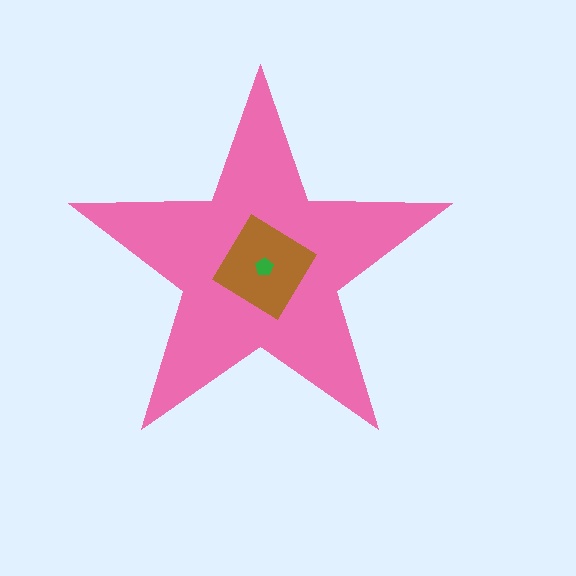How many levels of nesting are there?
3.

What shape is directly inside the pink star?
The brown diamond.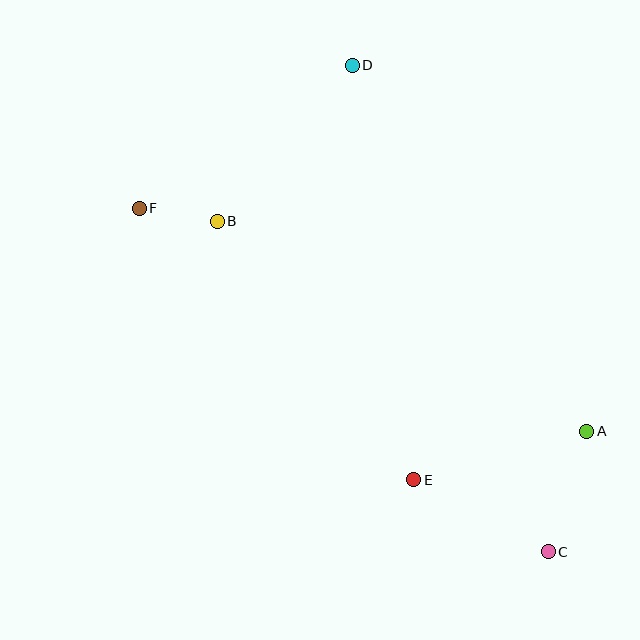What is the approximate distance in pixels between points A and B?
The distance between A and B is approximately 425 pixels.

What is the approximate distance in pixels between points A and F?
The distance between A and F is approximately 500 pixels.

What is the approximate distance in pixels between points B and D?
The distance between B and D is approximately 206 pixels.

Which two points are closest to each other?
Points B and F are closest to each other.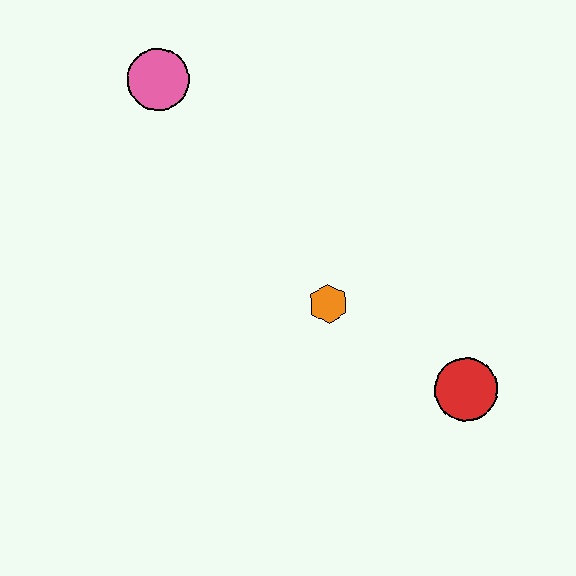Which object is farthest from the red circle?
The pink circle is farthest from the red circle.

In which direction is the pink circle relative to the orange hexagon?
The pink circle is above the orange hexagon.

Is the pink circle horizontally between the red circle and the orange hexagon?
No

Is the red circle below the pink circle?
Yes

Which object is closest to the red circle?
The orange hexagon is closest to the red circle.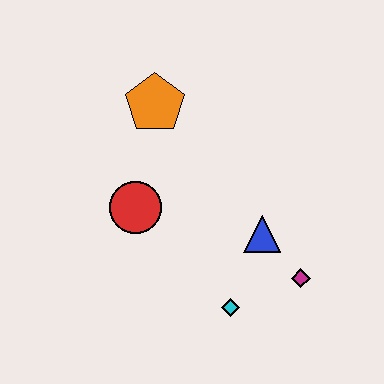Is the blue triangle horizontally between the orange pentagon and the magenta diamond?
Yes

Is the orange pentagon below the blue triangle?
No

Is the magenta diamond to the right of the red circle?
Yes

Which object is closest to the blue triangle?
The magenta diamond is closest to the blue triangle.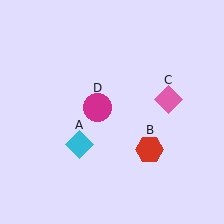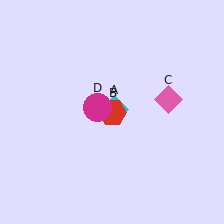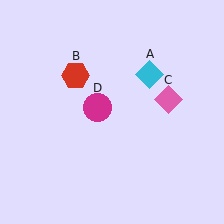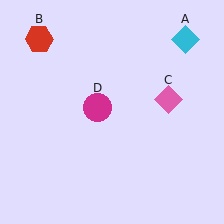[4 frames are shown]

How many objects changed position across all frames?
2 objects changed position: cyan diamond (object A), red hexagon (object B).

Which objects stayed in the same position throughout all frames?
Pink diamond (object C) and magenta circle (object D) remained stationary.